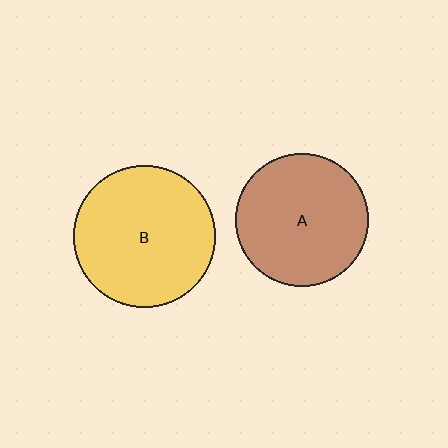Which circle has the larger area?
Circle B (yellow).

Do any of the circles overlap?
No, none of the circles overlap.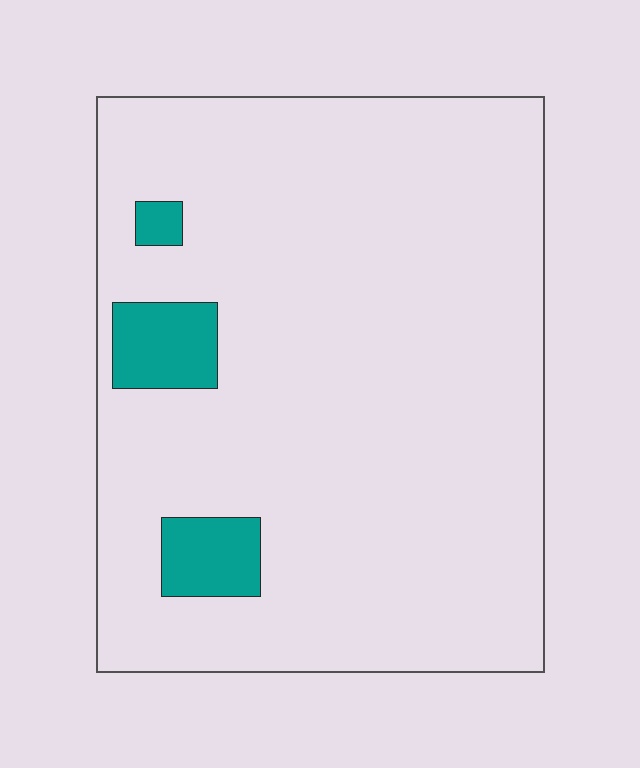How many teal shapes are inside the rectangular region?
3.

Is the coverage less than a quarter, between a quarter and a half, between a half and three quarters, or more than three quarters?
Less than a quarter.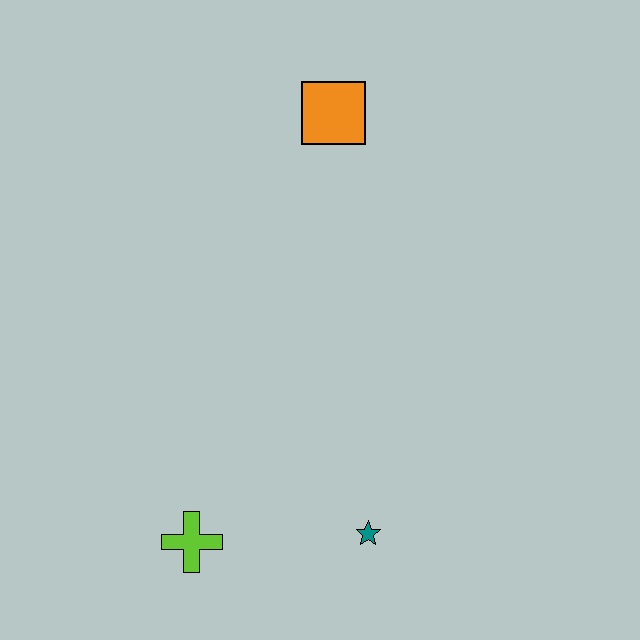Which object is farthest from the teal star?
The orange square is farthest from the teal star.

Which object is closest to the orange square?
The teal star is closest to the orange square.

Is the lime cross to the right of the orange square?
No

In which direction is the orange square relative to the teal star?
The orange square is above the teal star.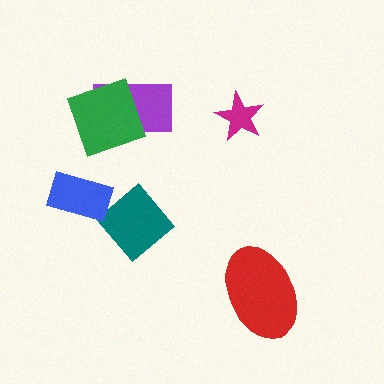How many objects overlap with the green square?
1 object overlaps with the green square.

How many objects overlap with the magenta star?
0 objects overlap with the magenta star.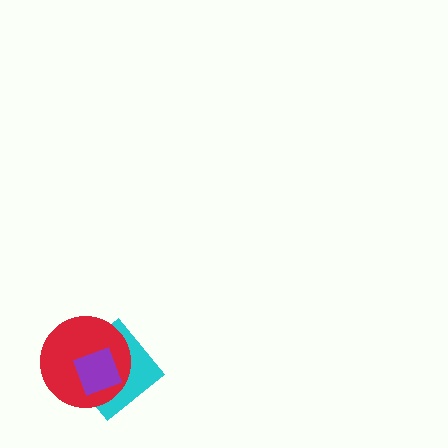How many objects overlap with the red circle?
2 objects overlap with the red circle.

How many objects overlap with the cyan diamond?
2 objects overlap with the cyan diamond.